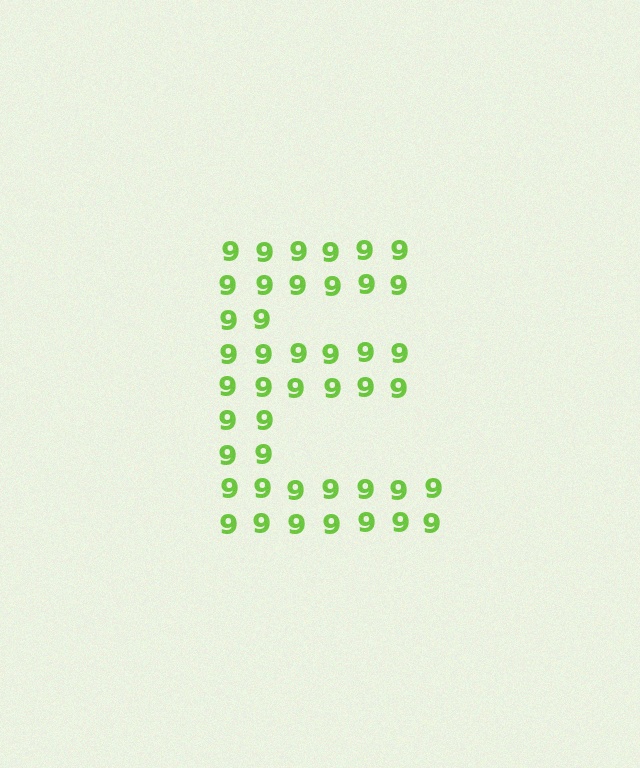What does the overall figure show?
The overall figure shows the letter E.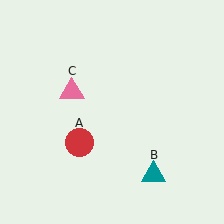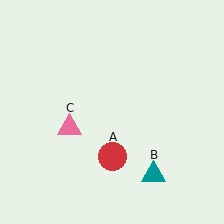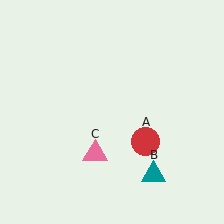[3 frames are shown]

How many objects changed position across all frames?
2 objects changed position: red circle (object A), pink triangle (object C).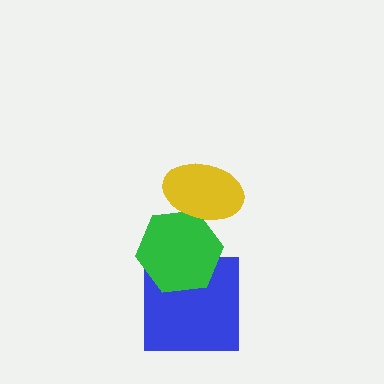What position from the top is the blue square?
The blue square is 3rd from the top.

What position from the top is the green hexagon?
The green hexagon is 2nd from the top.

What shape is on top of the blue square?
The green hexagon is on top of the blue square.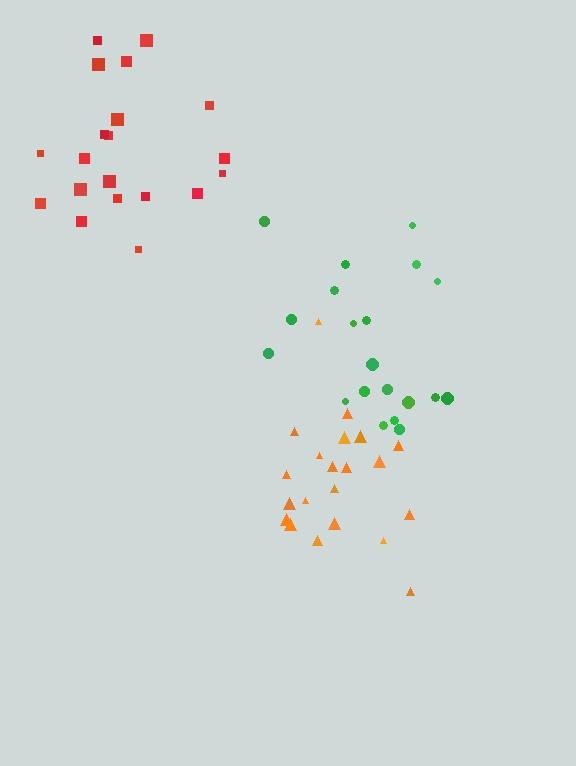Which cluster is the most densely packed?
Green.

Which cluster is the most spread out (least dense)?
Red.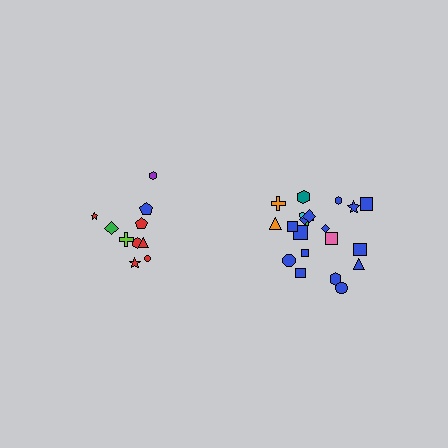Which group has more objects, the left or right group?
The right group.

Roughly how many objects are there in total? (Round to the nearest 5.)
Roughly 30 objects in total.